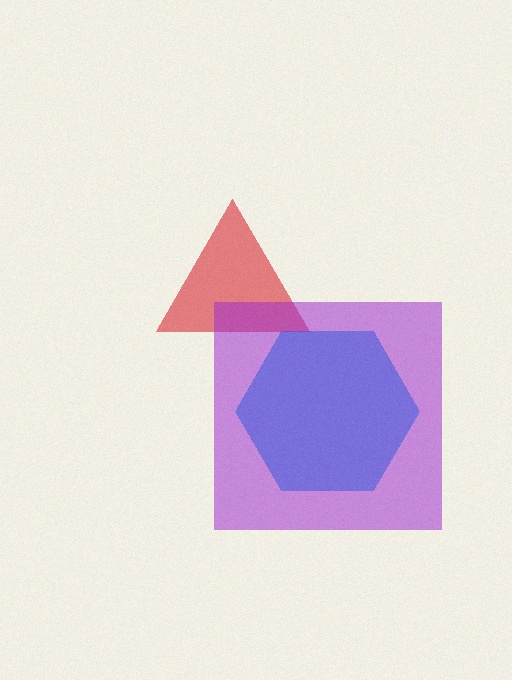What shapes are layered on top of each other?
The layered shapes are: a red triangle, a purple square, a blue hexagon.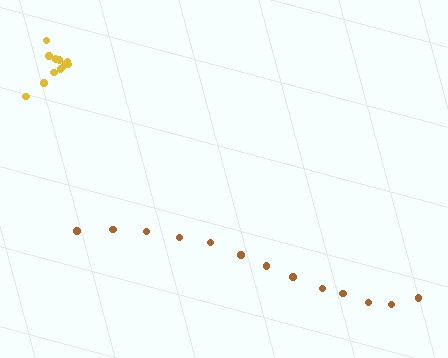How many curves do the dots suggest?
There are 2 distinct paths.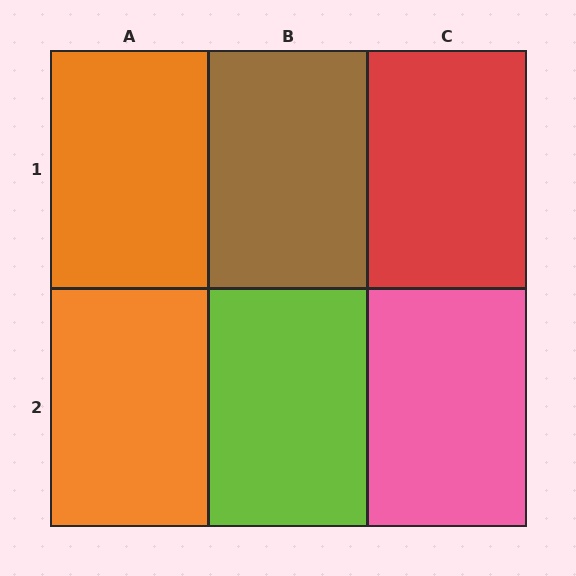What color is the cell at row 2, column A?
Orange.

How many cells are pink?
1 cell is pink.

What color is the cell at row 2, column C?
Pink.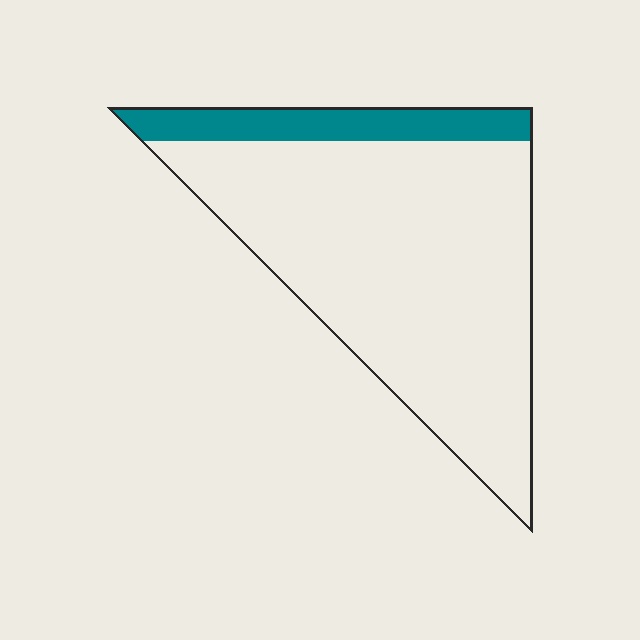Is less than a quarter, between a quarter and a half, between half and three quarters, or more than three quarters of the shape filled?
Less than a quarter.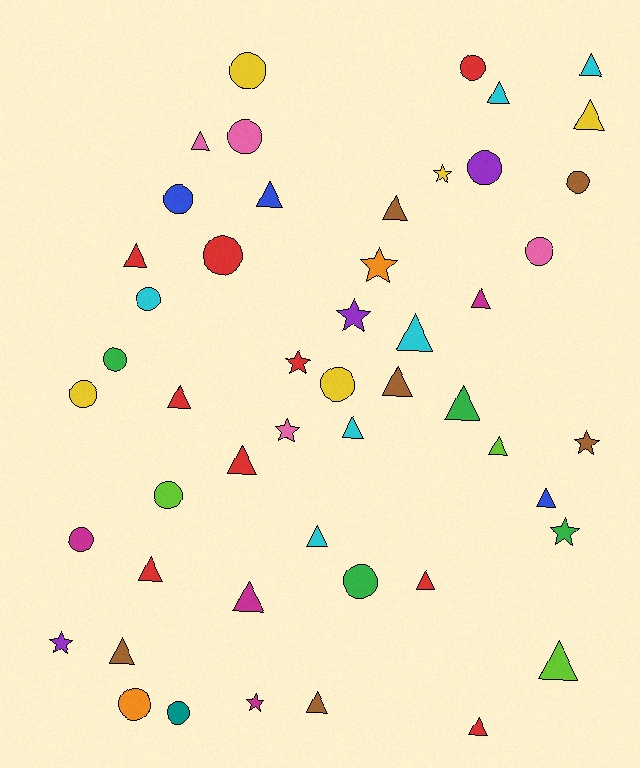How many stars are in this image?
There are 9 stars.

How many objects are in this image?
There are 50 objects.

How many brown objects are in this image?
There are 6 brown objects.